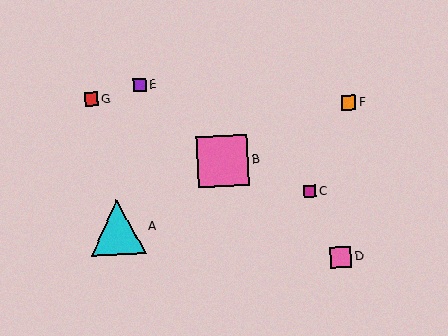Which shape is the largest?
The cyan triangle (labeled A) is the largest.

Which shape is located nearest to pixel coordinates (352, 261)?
The pink square (labeled D) at (341, 257) is nearest to that location.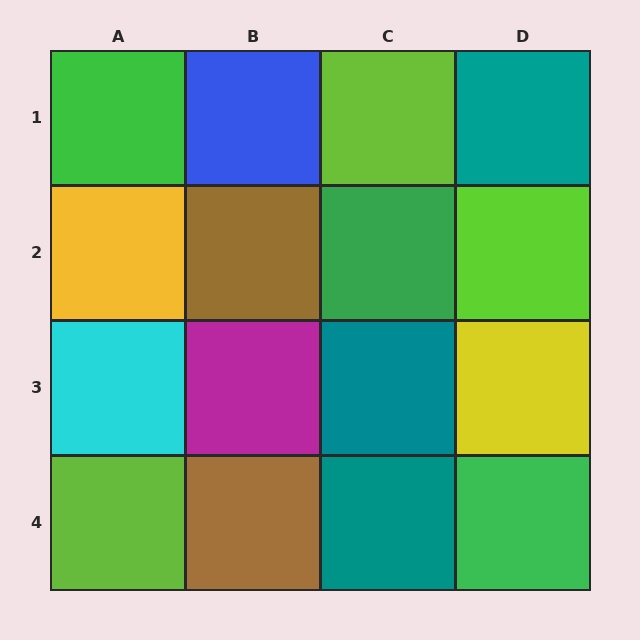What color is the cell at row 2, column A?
Yellow.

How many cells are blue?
1 cell is blue.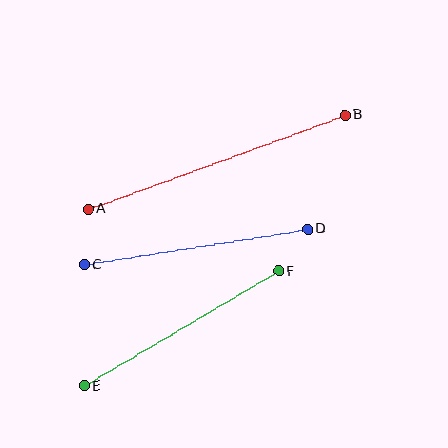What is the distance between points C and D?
The distance is approximately 227 pixels.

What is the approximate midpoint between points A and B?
The midpoint is at approximately (217, 162) pixels.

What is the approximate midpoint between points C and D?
The midpoint is at approximately (196, 247) pixels.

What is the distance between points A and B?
The distance is approximately 273 pixels.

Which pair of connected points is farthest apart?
Points A and B are farthest apart.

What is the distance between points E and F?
The distance is approximately 226 pixels.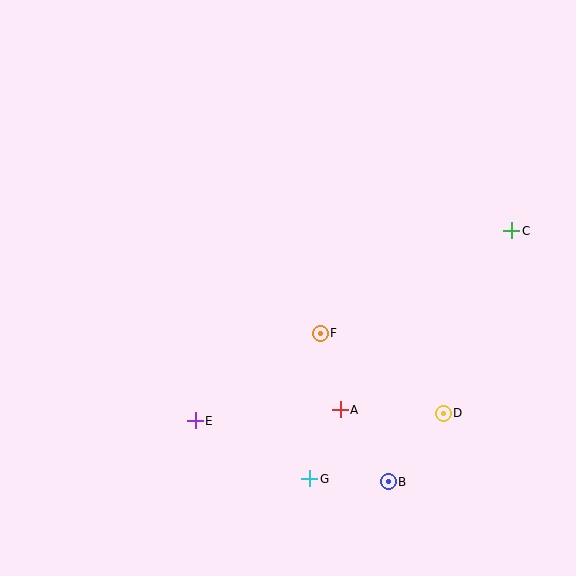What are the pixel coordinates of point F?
Point F is at (320, 333).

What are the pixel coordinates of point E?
Point E is at (195, 421).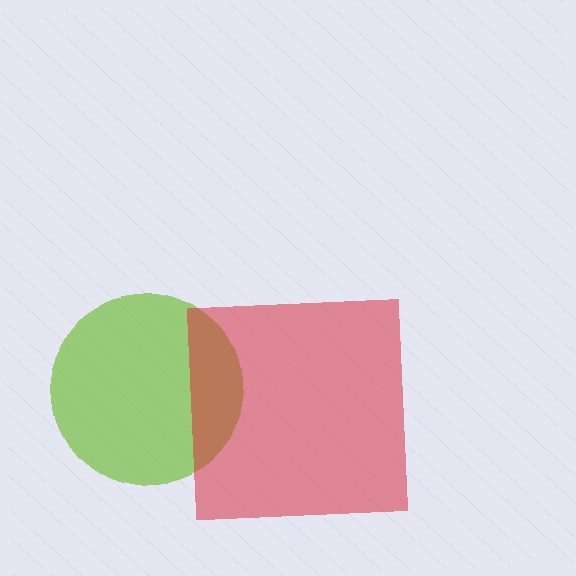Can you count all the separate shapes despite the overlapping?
Yes, there are 2 separate shapes.